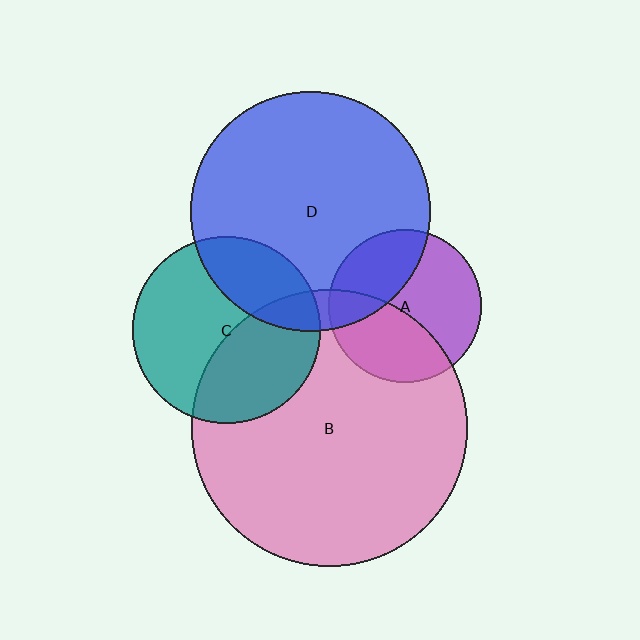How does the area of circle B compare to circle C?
Approximately 2.2 times.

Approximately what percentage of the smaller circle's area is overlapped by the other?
Approximately 40%.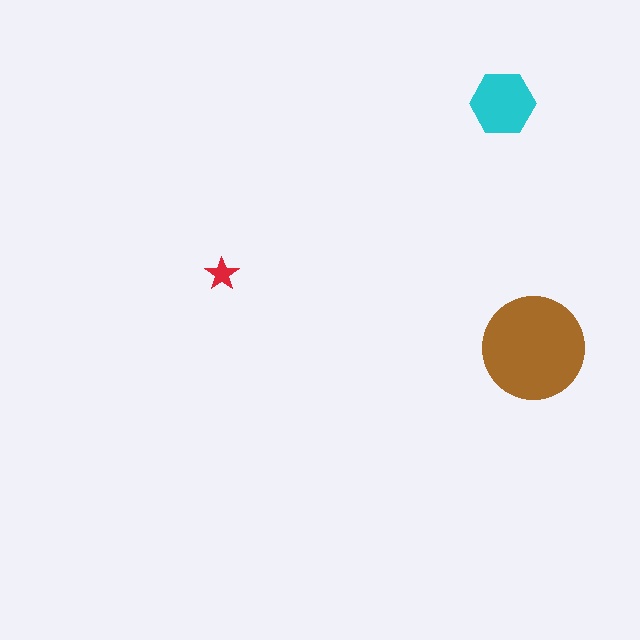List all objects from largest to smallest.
The brown circle, the cyan hexagon, the red star.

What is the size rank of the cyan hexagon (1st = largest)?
2nd.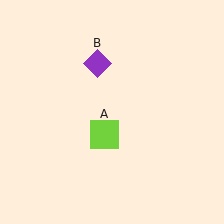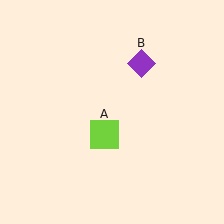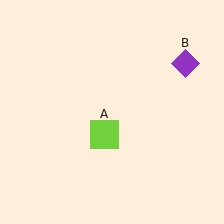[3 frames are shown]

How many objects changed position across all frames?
1 object changed position: purple diamond (object B).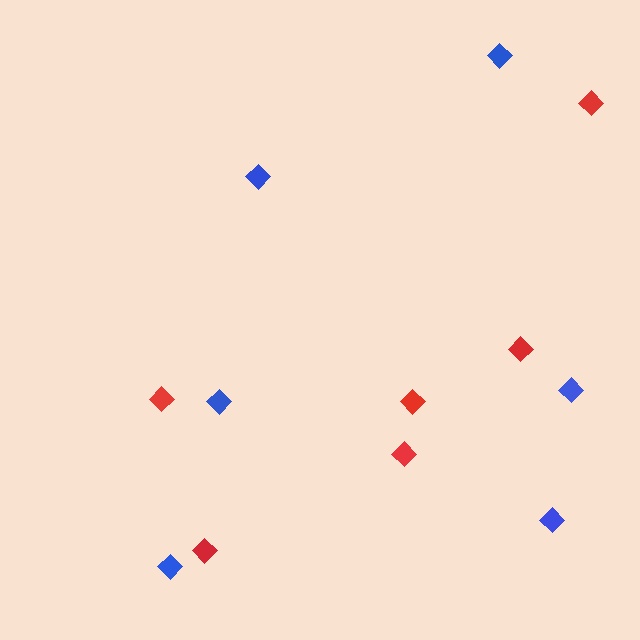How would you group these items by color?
There are 2 groups: one group of blue diamonds (6) and one group of red diamonds (6).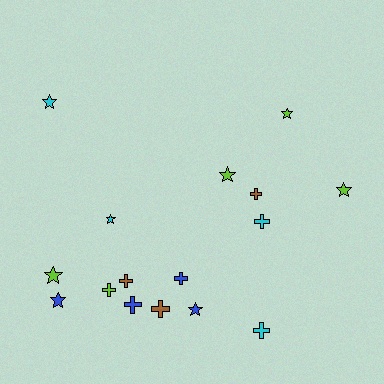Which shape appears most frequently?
Star, with 8 objects.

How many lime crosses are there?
There is 1 lime cross.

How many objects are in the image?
There are 16 objects.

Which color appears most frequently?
Lime, with 5 objects.